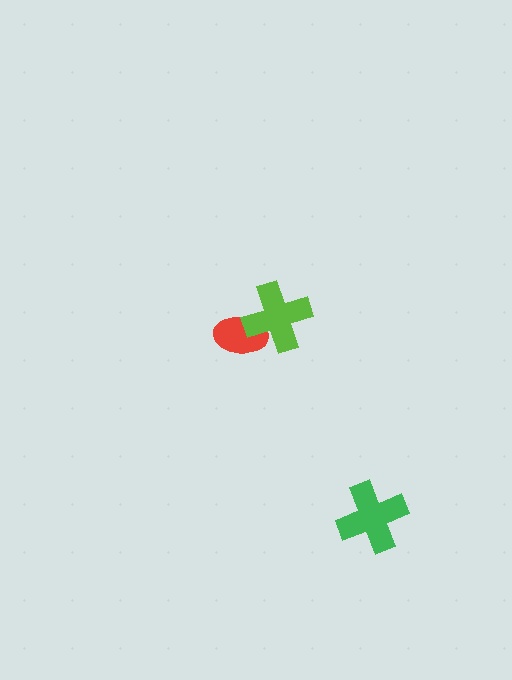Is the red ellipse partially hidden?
Yes, it is partially covered by another shape.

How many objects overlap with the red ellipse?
1 object overlaps with the red ellipse.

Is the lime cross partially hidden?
No, no other shape covers it.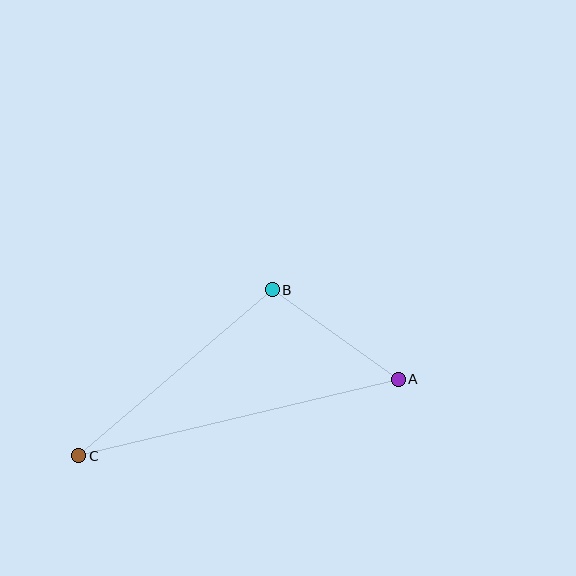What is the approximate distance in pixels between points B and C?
The distance between B and C is approximately 255 pixels.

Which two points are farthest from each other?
Points A and C are farthest from each other.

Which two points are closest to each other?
Points A and B are closest to each other.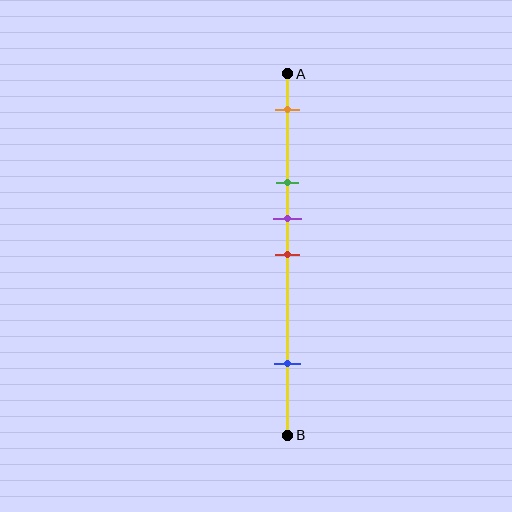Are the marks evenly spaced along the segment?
No, the marks are not evenly spaced.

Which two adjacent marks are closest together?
The purple and red marks are the closest adjacent pair.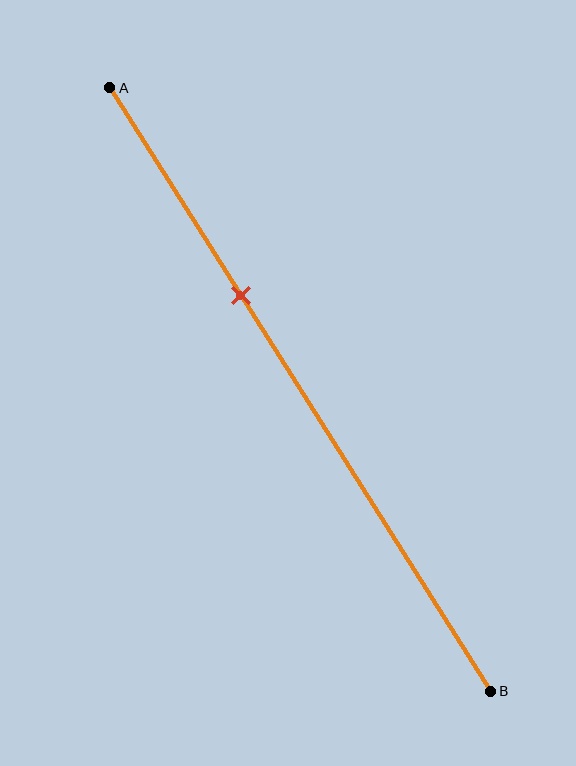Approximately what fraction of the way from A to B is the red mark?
The red mark is approximately 35% of the way from A to B.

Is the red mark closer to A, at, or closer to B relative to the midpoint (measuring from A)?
The red mark is closer to point A than the midpoint of segment AB.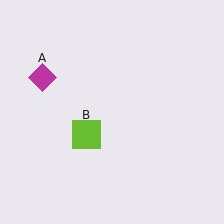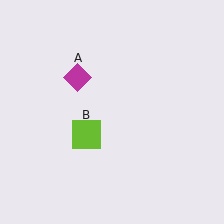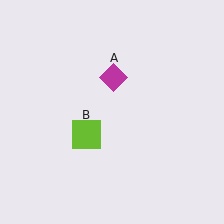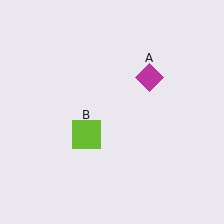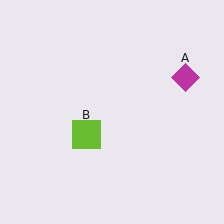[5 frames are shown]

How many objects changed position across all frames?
1 object changed position: magenta diamond (object A).